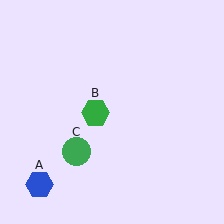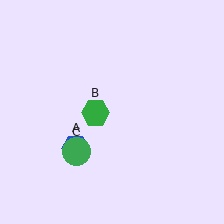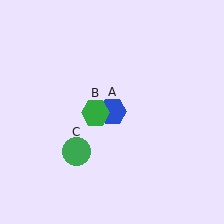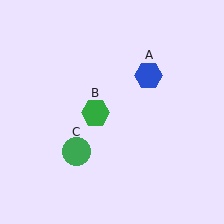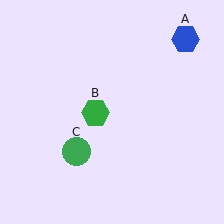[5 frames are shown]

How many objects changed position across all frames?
1 object changed position: blue hexagon (object A).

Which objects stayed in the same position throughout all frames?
Green hexagon (object B) and green circle (object C) remained stationary.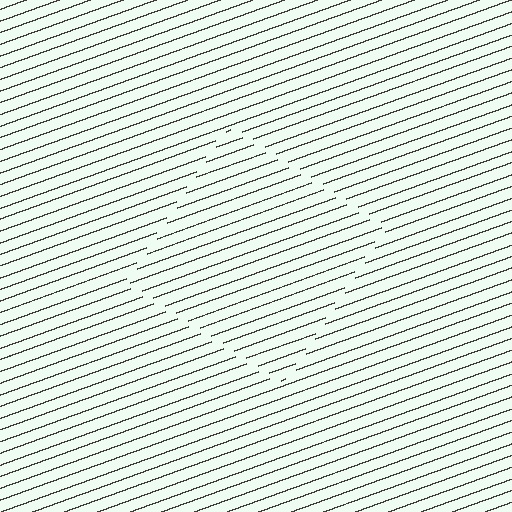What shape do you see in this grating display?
An illusory square. The interior of the shape contains the same grating, shifted by half a period — the contour is defined by the phase discontinuity where line-ends from the inner and outer gratings abut.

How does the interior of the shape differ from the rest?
The interior of the shape contains the same grating, shifted by half a period — the contour is defined by the phase discontinuity where line-ends from the inner and outer gratings abut.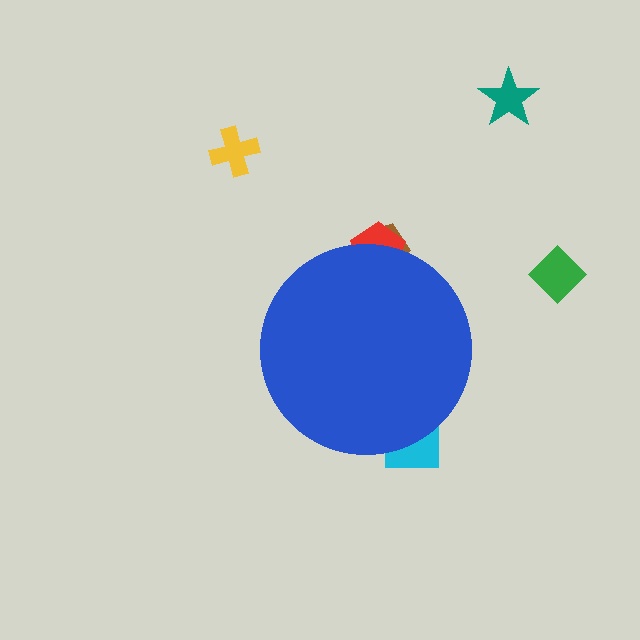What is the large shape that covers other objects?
A blue circle.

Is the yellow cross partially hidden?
No, the yellow cross is fully visible.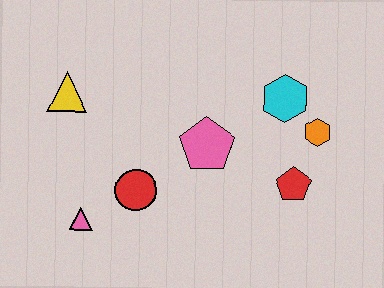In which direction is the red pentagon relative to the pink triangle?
The red pentagon is to the right of the pink triangle.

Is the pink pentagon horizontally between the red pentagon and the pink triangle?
Yes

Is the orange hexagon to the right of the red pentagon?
Yes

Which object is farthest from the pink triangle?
The orange hexagon is farthest from the pink triangle.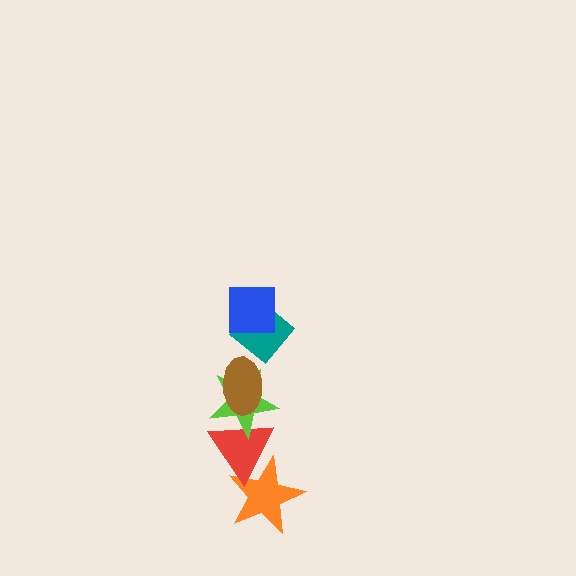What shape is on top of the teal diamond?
The blue square is on top of the teal diamond.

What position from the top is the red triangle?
The red triangle is 5th from the top.